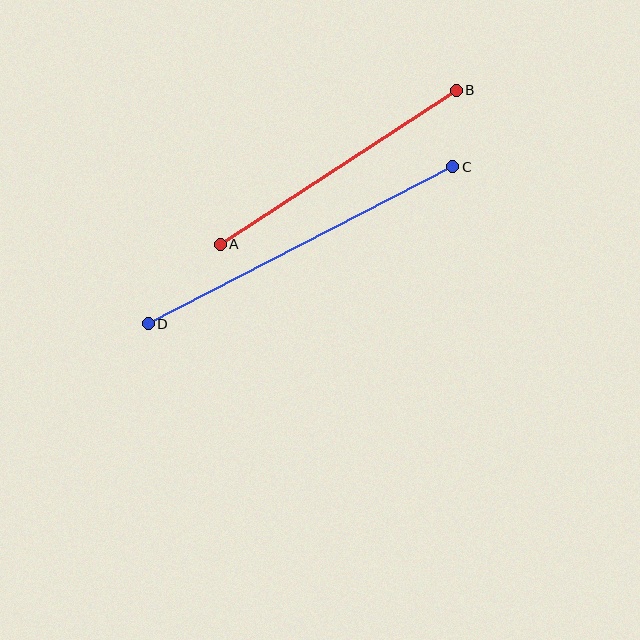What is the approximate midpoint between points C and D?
The midpoint is at approximately (301, 245) pixels.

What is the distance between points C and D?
The distance is approximately 343 pixels.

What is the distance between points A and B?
The distance is approximately 282 pixels.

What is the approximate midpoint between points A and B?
The midpoint is at approximately (338, 167) pixels.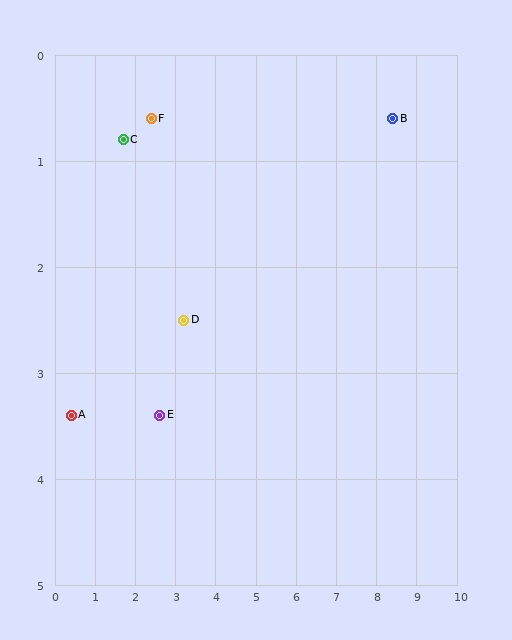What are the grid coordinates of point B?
Point B is at approximately (8.4, 0.6).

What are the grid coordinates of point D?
Point D is at approximately (3.2, 2.5).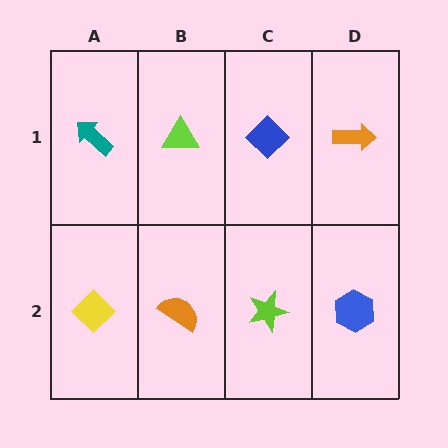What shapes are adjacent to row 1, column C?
A lime star (row 2, column C), a lime triangle (row 1, column B), an orange arrow (row 1, column D).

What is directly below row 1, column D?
A blue hexagon.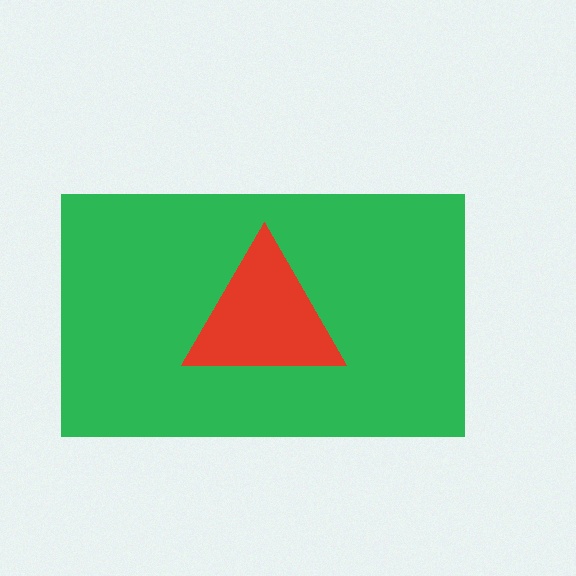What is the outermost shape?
The green rectangle.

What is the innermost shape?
The red triangle.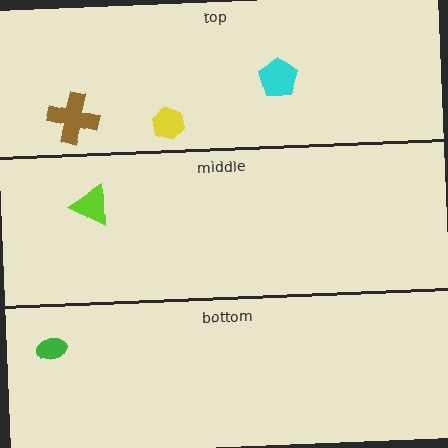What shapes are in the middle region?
The lime triangle.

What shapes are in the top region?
The cyan pentagon, the yellow hexagon, the brown cross.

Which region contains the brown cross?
The top region.